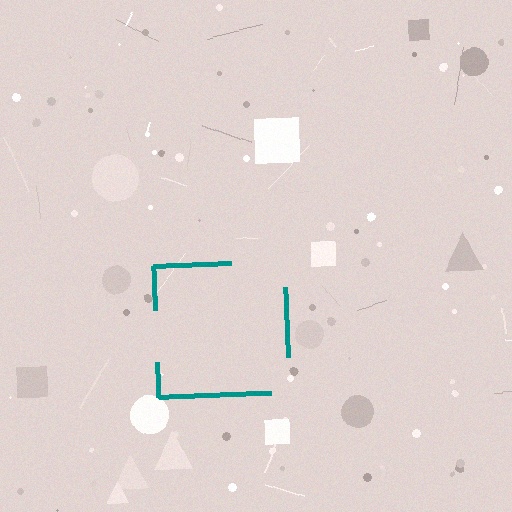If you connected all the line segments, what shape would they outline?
They would outline a square.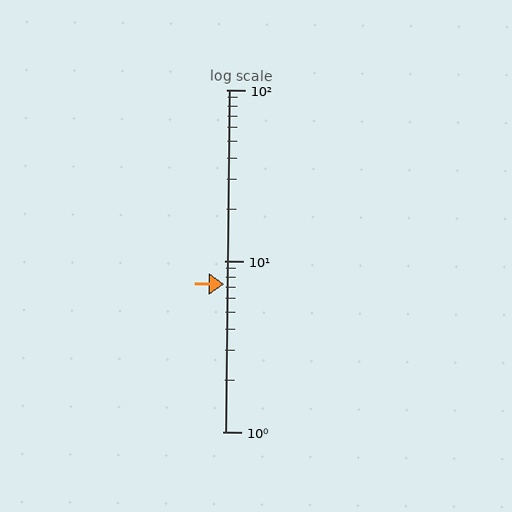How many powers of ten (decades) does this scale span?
The scale spans 2 decades, from 1 to 100.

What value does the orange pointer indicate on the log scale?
The pointer indicates approximately 7.3.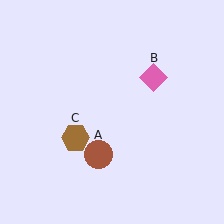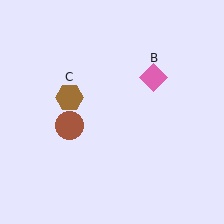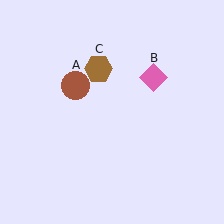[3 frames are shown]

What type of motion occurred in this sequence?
The brown circle (object A), brown hexagon (object C) rotated clockwise around the center of the scene.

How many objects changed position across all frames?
2 objects changed position: brown circle (object A), brown hexagon (object C).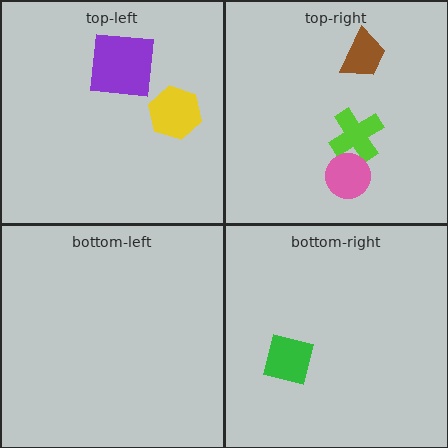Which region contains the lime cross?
The top-right region.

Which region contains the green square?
The bottom-right region.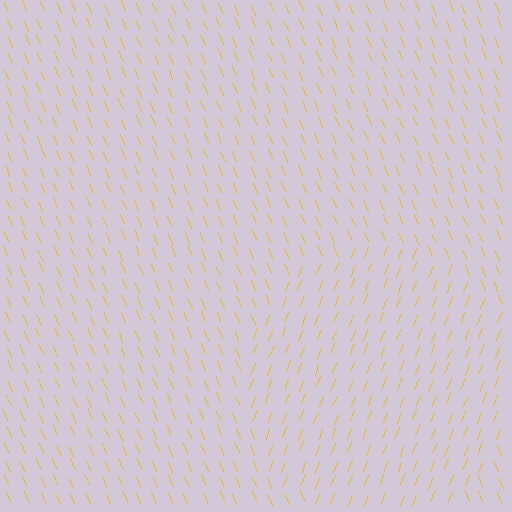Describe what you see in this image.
The image is filled with small yellow line segments. A circle region in the image has lines oriented differently from the surrounding lines, creating a visible texture boundary.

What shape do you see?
I see a circle.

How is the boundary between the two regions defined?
The boundary is defined purely by a change in line orientation (approximately 45 degrees difference). All lines are the same color and thickness.